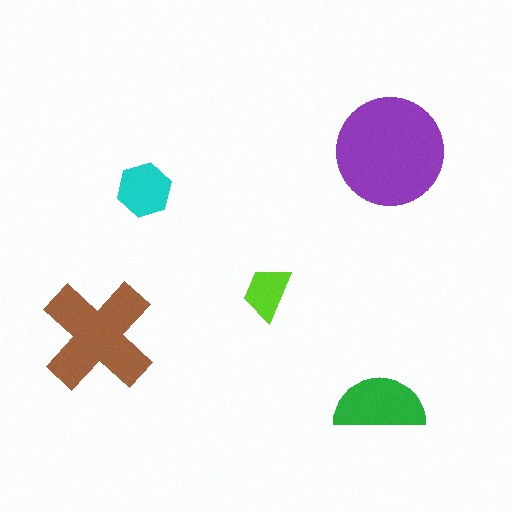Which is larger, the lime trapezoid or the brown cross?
The brown cross.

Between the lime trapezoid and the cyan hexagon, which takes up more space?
The cyan hexagon.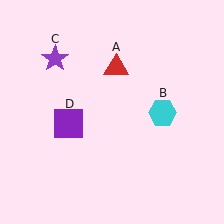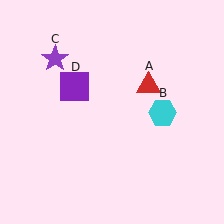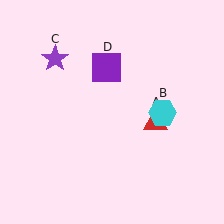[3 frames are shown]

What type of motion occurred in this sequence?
The red triangle (object A), purple square (object D) rotated clockwise around the center of the scene.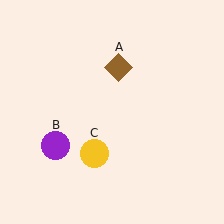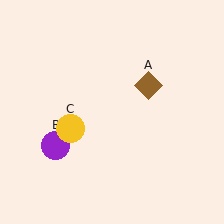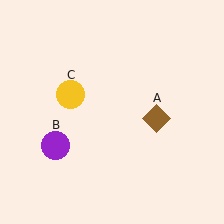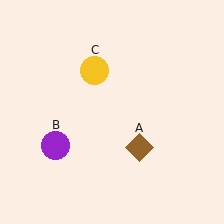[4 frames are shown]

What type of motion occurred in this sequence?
The brown diamond (object A), yellow circle (object C) rotated clockwise around the center of the scene.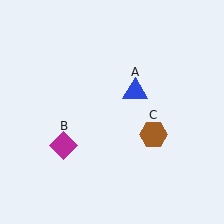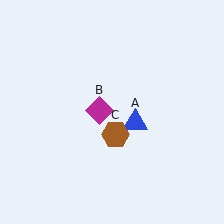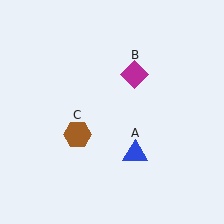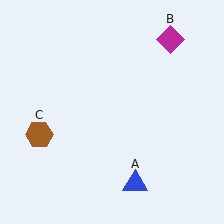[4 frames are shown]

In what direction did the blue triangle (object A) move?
The blue triangle (object A) moved down.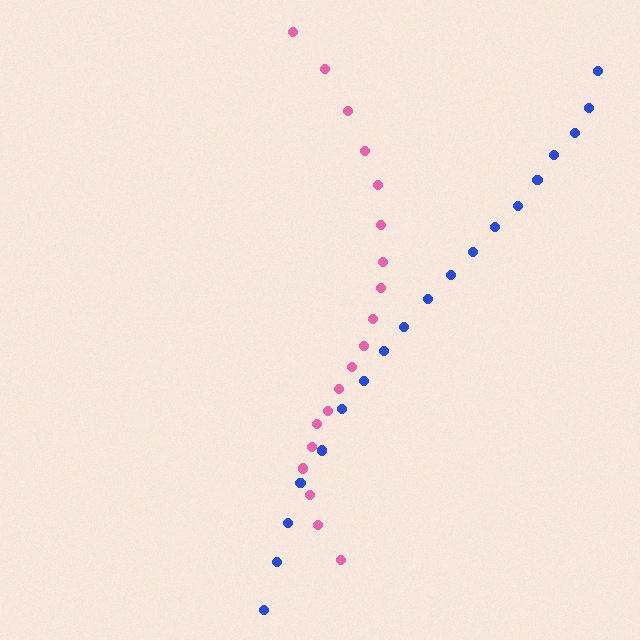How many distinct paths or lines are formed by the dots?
There are 2 distinct paths.